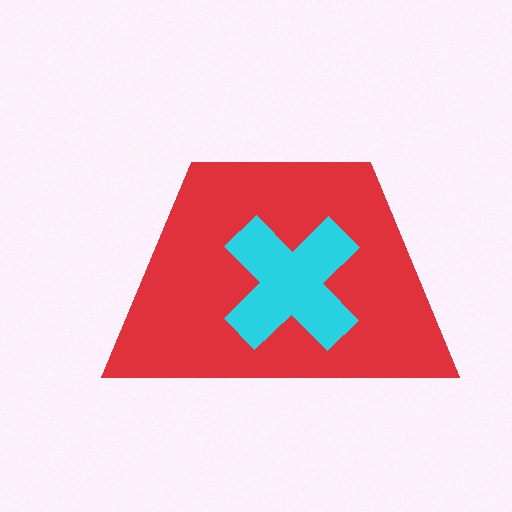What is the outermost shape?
The red trapezoid.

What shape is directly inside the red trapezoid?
The cyan cross.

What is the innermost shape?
The cyan cross.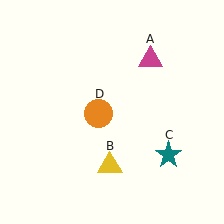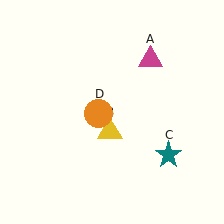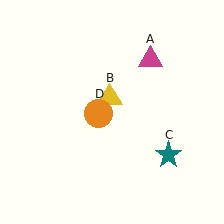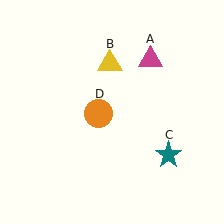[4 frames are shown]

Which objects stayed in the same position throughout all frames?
Magenta triangle (object A) and teal star (object C) and orange circle (object D) remained stationary.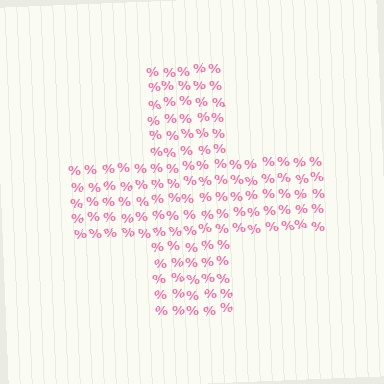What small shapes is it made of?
It is made of small percent signs.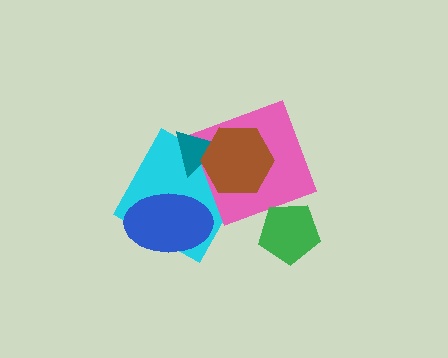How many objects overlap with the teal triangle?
3 objects overlap with the teal triangle.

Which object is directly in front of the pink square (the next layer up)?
The teal triangle is directly in front of the pink square.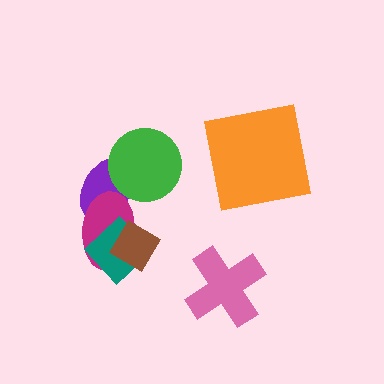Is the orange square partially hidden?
No, no other shape covers it.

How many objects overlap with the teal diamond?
2 objects overlap with the teal diamond.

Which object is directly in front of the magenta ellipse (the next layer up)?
The teal diamond is directly in front of the magenta ellipse.